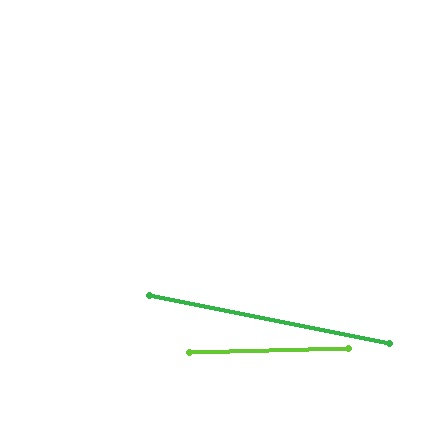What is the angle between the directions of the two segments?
Approximately 13 degrees.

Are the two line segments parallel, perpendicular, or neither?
Neither parallel nor perpendicular — they differ by about 13°.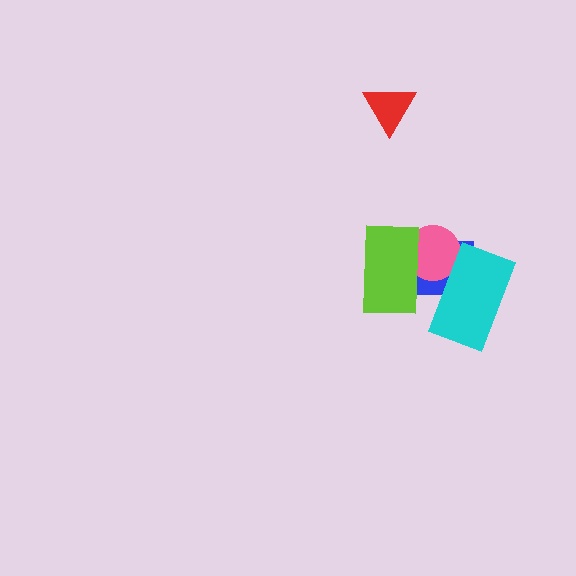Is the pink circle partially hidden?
Yes, it is partially covered by another shape.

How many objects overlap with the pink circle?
3 objects overlap with the pink circle.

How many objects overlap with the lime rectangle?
2 objects overlap with the lime rectangle.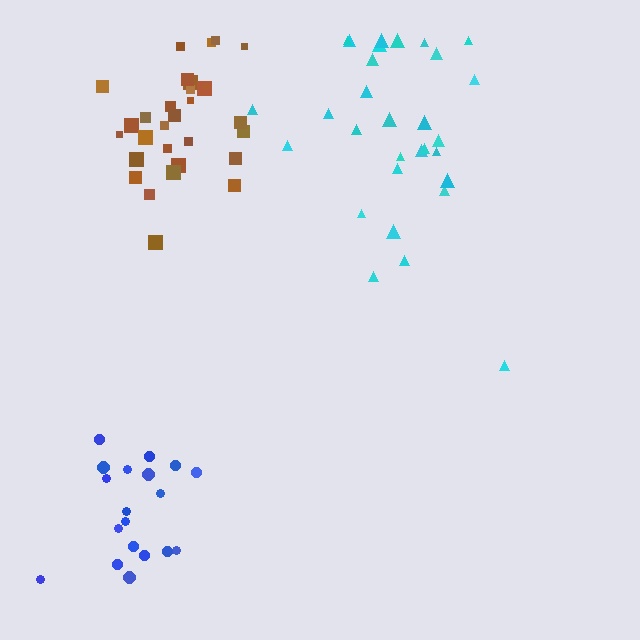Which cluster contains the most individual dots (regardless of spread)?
Cyan (30).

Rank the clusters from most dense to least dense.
brown, cyan, blue.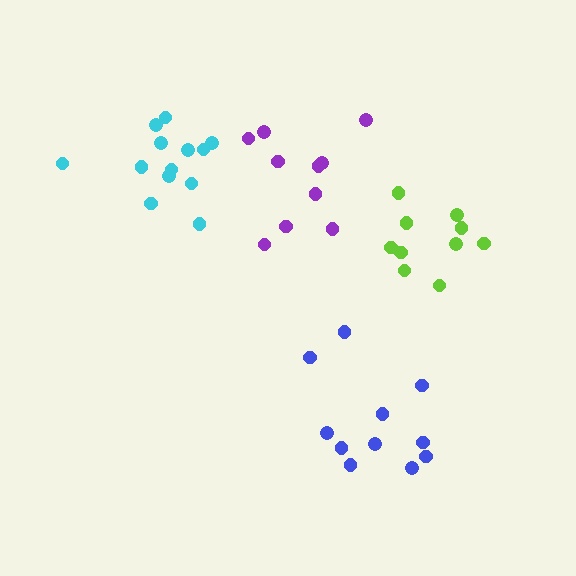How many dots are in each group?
Group 1: 11 dots, Group 2: 10 dots, Group 3: 10 dots, Group 4: 13 dots (44 total).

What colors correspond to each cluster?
The clusters are colored: blue, lime, purple, cyan.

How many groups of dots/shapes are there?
There are 4 groups.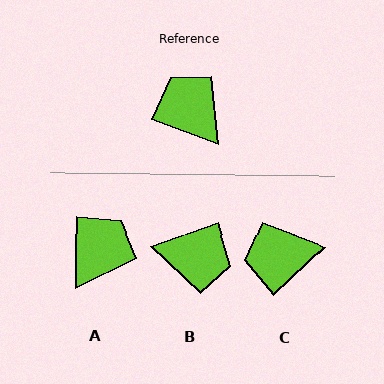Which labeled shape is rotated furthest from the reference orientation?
B, about 139 degrees away.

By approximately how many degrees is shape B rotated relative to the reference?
Approximately 139 degrees clockwise.